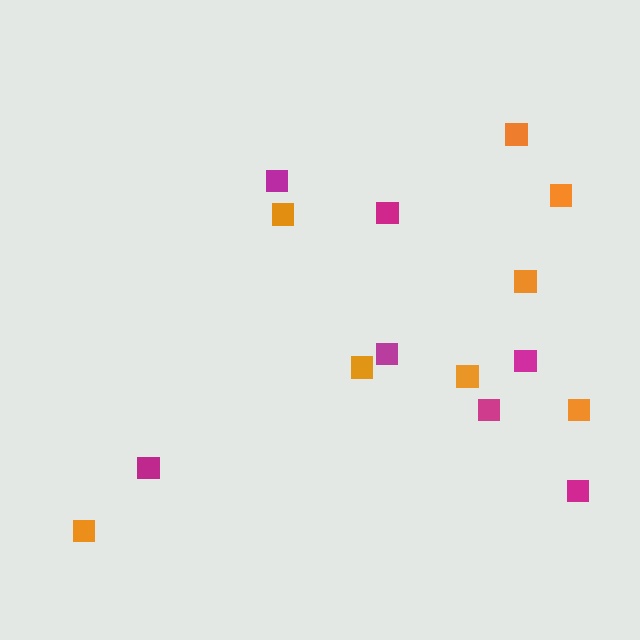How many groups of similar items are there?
There are 2 groups: one group of orange squares (8) and one group of magenta squares (7).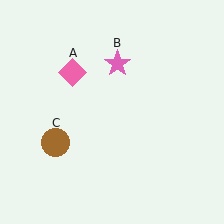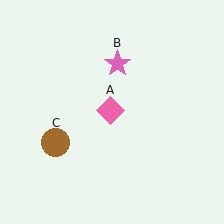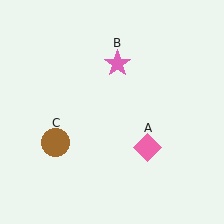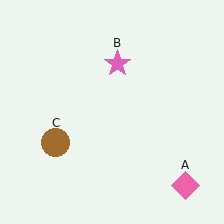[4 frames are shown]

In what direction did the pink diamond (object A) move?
The pink diamond (object A) moved down and to the right.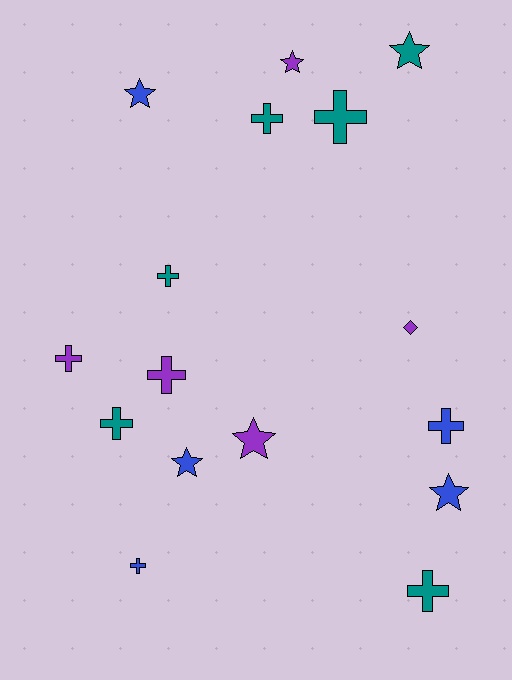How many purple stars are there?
There are 2 purple stars.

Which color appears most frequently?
Teal, with 6 objects.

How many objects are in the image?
There are 16 objects.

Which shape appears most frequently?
Cross, with 9 objects.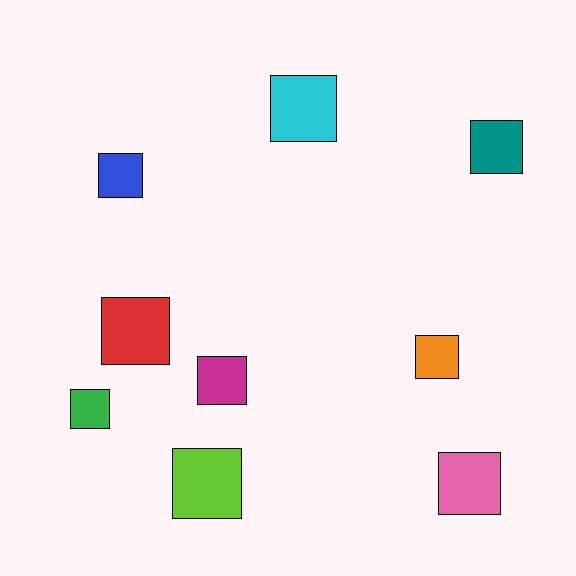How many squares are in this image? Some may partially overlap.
There are 9 squares.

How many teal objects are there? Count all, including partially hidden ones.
There is 1 teal object.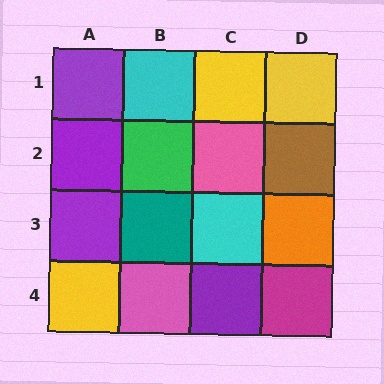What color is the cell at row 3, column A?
Purple.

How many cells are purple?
4 cells are purple.